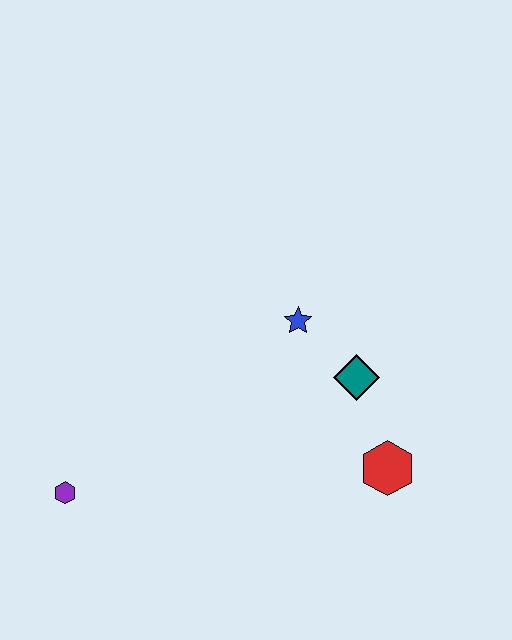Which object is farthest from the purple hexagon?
The red hexagon is farthest from the purple hexagon.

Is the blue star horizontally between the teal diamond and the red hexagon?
No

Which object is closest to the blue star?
The teal diamond is closest to the blue star.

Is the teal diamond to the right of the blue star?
Yes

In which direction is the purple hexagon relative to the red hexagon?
The purple hexagon is to the left of the red hexagon.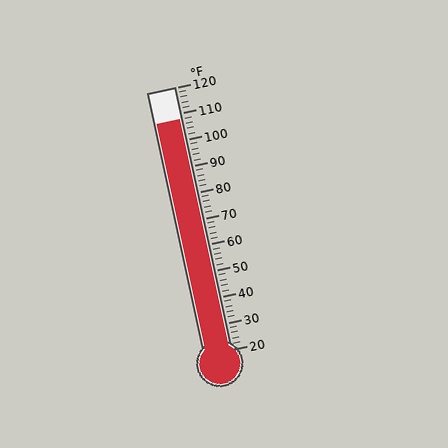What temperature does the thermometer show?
The thermometer shows approximately 108°F.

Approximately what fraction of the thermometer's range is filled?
The thermometer is filled to approximately 90% of its range.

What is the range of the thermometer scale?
The thermometer scale ranges from 20°F to 120°F.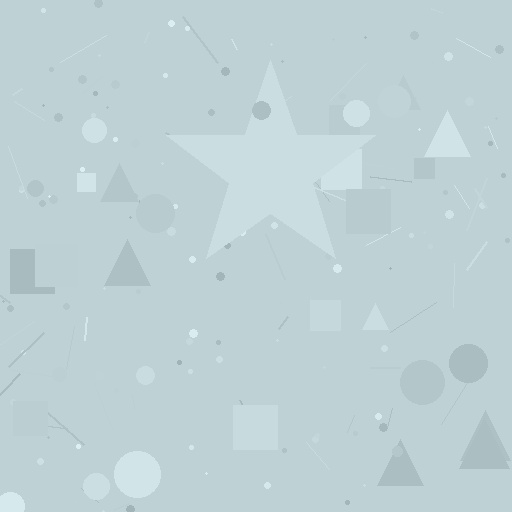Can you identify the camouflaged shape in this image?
The camouflaged shape is a star.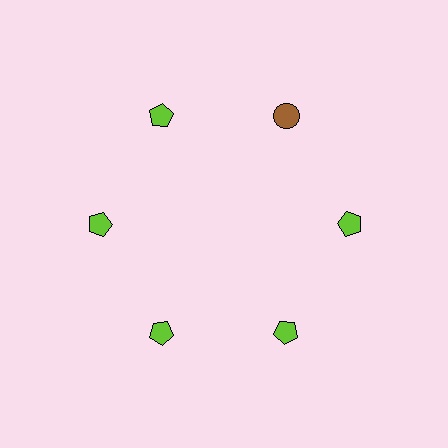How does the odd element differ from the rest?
It differs in both color (brown instead of lime) and shape (circle instead of pentagon).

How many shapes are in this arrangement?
There are 6 shapes arranged in a ring pattern.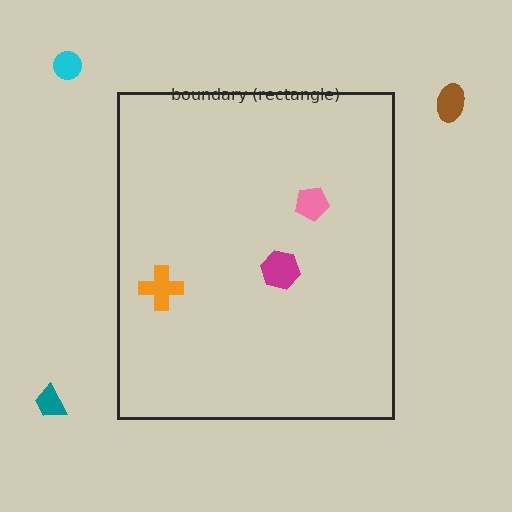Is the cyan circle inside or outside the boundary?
Outside.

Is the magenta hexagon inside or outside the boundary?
Inside.